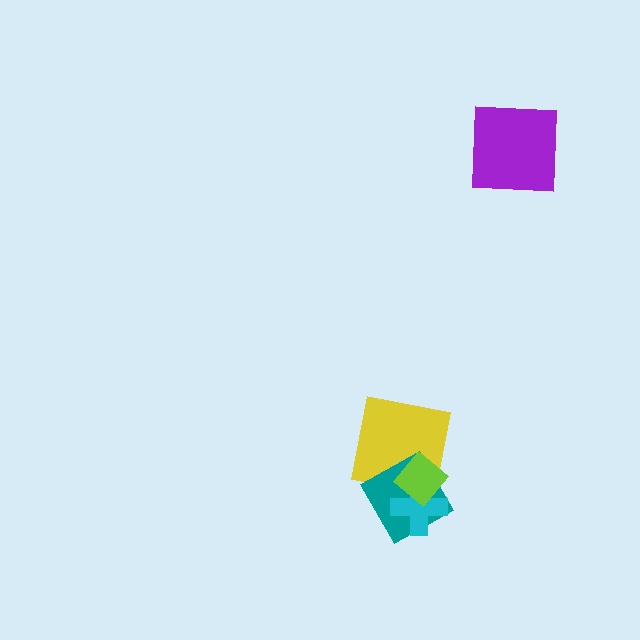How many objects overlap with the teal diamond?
3 objects overlap with the teal diamond.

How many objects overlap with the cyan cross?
3 objects overlap with the cyan cross.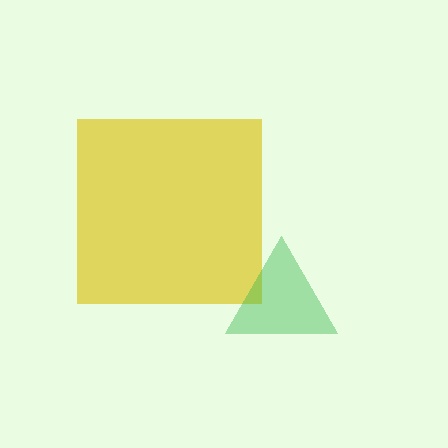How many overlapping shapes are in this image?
There are 2 overlapping shapes in the image.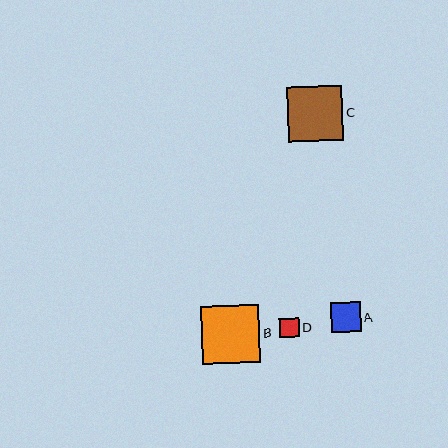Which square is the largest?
Square B is the largest with a size of approximately 58 pixels.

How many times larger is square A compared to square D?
Square A is approximately 1.6 times the size of square D.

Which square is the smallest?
Square D is the smallest with a size of approximately 19 pixels.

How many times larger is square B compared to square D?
Square B is approximately 3.0 times the size of square D.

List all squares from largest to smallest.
From largest to smallest: B, C, A, D.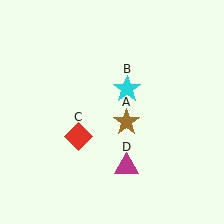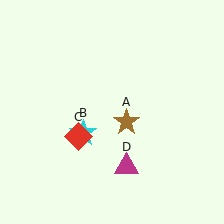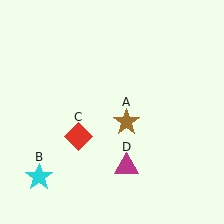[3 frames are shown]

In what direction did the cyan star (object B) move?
The cyan star (object B) moved down and to the left.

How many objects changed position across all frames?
1 object changed position: cyan star (object B).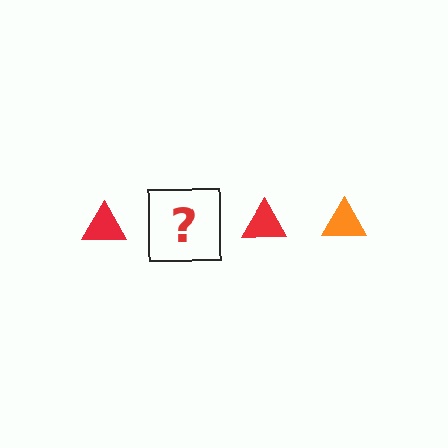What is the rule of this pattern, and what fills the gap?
The rule is that the pattern cycles through red, orange triangles. The gap should be filled with an orange triangle.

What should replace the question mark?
The question mark should be replaced with an orange triangle.